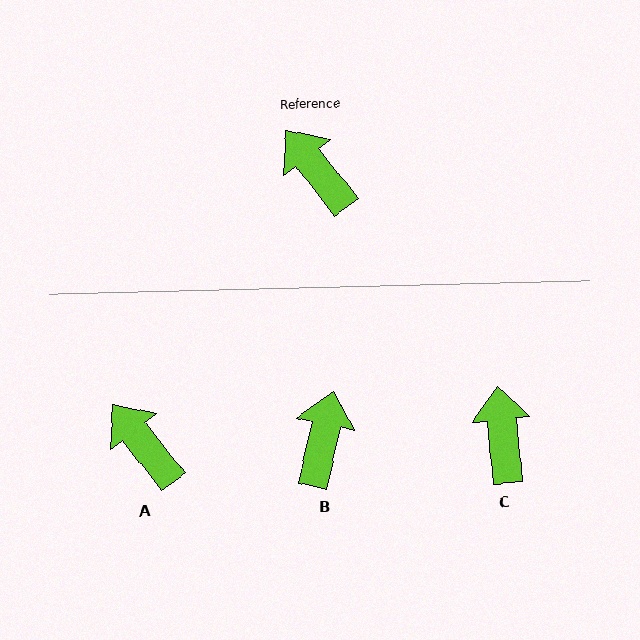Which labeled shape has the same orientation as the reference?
A.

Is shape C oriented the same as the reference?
No, it is off by about 32 degrees.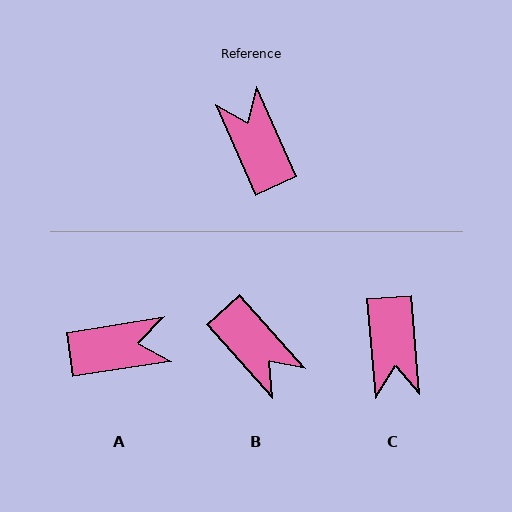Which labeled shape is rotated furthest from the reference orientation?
B, about 162 degrees away.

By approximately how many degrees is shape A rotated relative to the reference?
Approximately 105 degrees clockwise.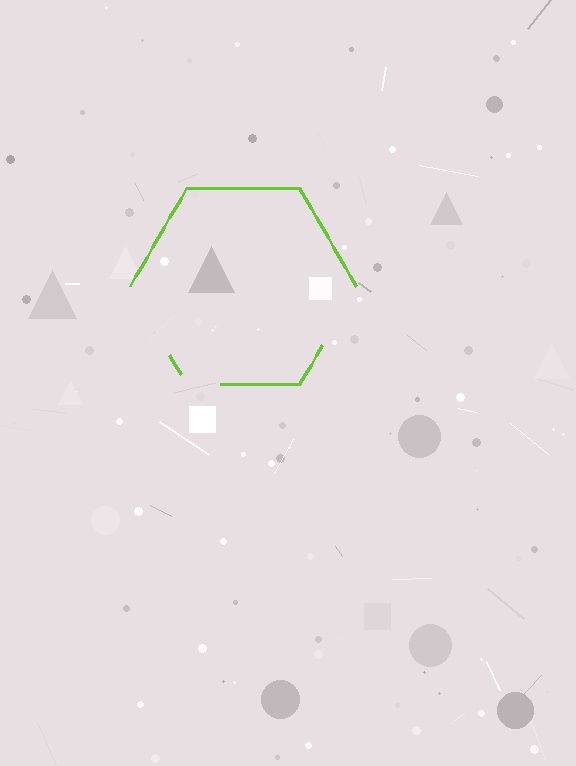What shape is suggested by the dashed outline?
The dashed outline suggests a hexagon.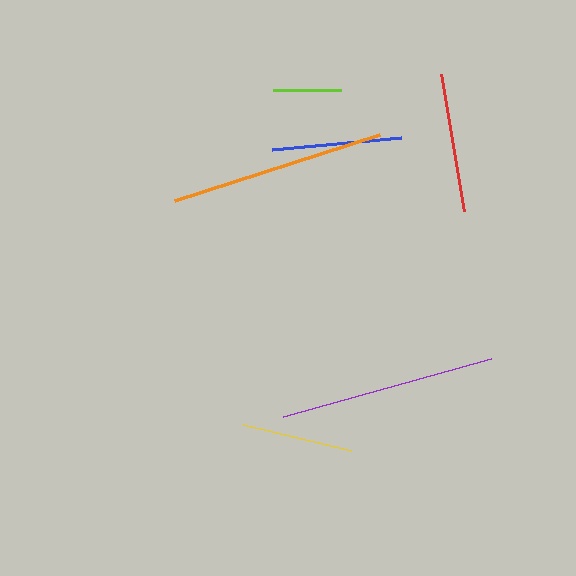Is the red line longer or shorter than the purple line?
The purple line is longer than the red line.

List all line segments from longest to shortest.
From longest to shortest: purple, orange, red, blue, yellow, lime.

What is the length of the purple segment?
The purple segment is approximately 216 pixels long.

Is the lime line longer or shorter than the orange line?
The orange line is longer than the lime line.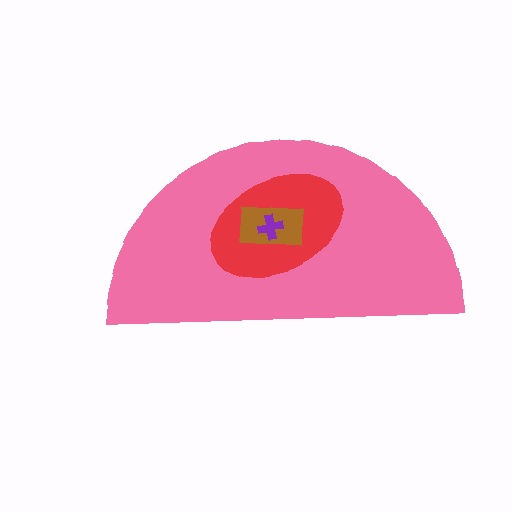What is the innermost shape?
The purple cross.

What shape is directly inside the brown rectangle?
The purple cross.